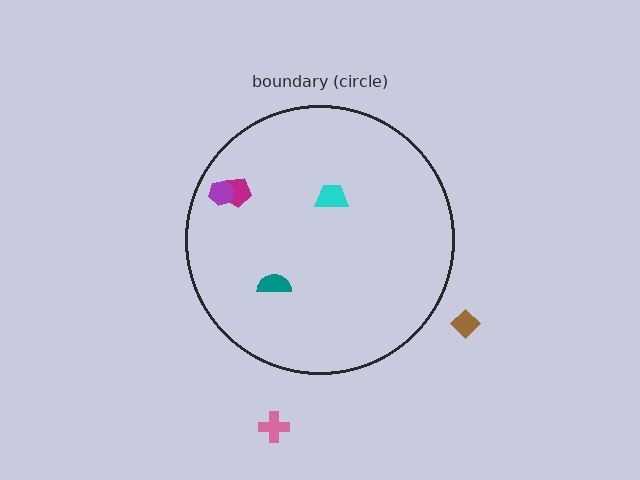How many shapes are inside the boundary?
4 inside, 2 outside.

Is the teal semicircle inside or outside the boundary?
Inside.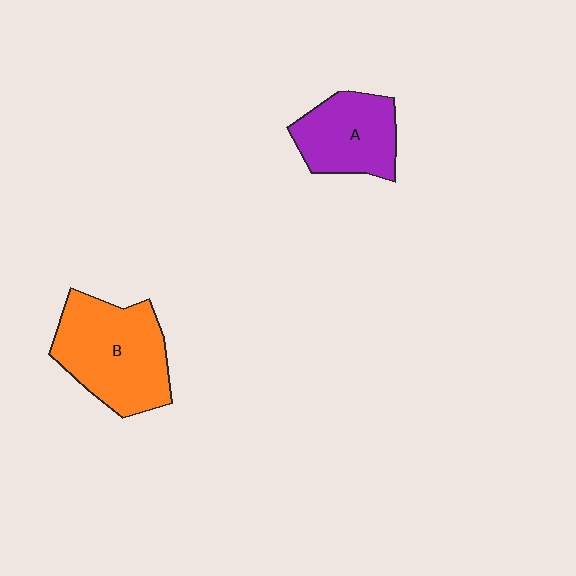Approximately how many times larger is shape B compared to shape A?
Approximately 1.4 times.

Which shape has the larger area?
Shape B (orange).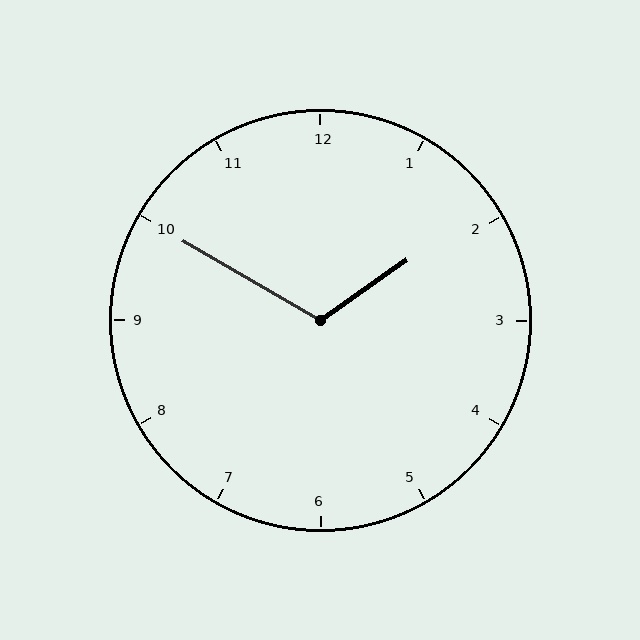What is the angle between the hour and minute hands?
Approximately 115 degrees.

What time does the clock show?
1:50.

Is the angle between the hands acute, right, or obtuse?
It is obtuse.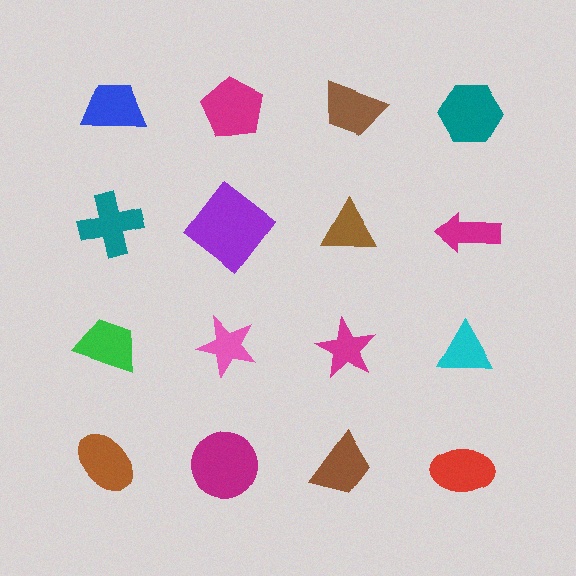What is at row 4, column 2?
A magenta circle.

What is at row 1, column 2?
A magenta pentagon.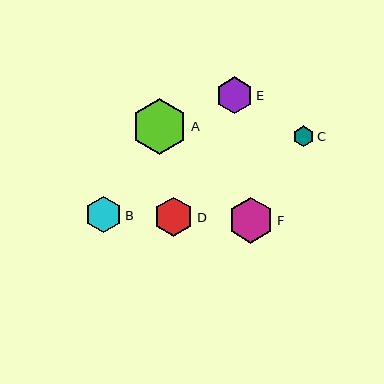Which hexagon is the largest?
Hexagon A is the largest with a size of approximately 56 pixels.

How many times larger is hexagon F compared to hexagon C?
Hexagon F is approximately 2.2 times the size of hexagon C.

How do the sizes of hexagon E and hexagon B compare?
Hexagon E and hexagon B are approximately the same size.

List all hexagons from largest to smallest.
From largest to smallest: A, F, D, E, B, C.